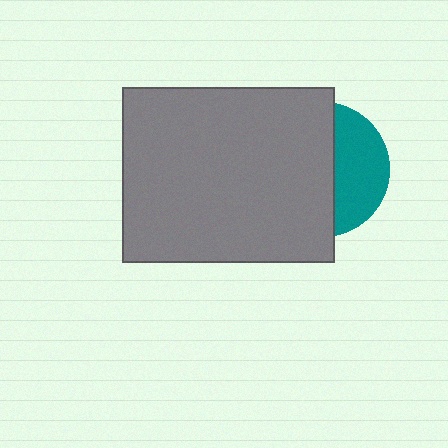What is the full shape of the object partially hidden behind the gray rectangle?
The partially hidden object is a teal circle.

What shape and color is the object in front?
The object in front is a gray rectangle.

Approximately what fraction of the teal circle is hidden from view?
Roughly 62% of the teal circle is hidden behind the gray rectangle.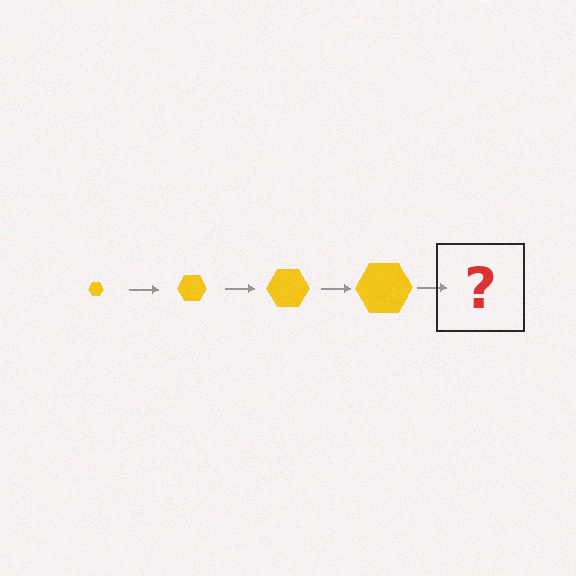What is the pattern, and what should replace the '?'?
The pattern is that the hexagon gets progressively larger each step. The '?' should be a yellow hexagon, larger than the previous one.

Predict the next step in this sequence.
The next step is a yellow hexagon, larger than the previous one.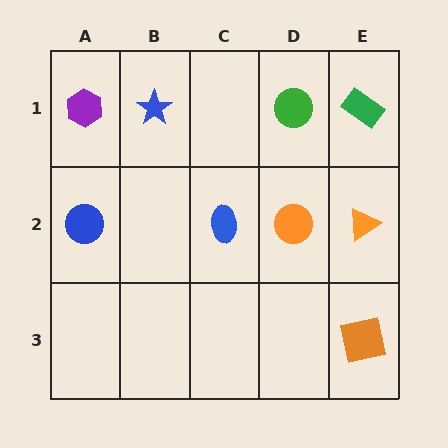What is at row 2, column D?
An orange circle.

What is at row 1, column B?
A blue star.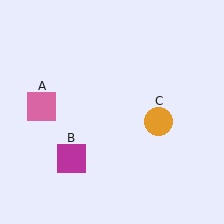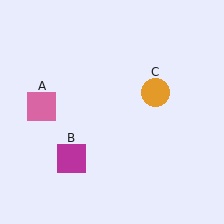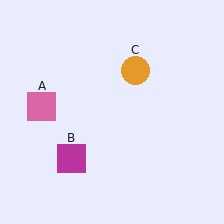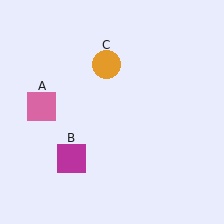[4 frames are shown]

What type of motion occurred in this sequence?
The orange circle (object C) rotated counterclockwise around the center of the scene.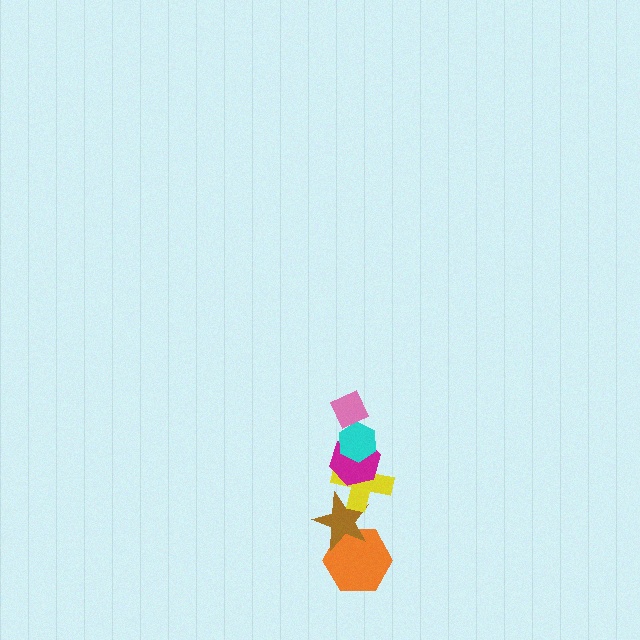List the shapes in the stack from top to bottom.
From top to bottom: the pink diamond, the cyan hexagon, the magenta hexagon, the yellow cross, the brown star, the orange hexagon.